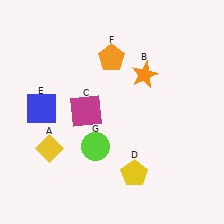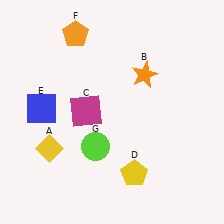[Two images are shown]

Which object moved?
The orange pentagon (F) moved left.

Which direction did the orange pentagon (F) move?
The orange pentagon (F) moved left.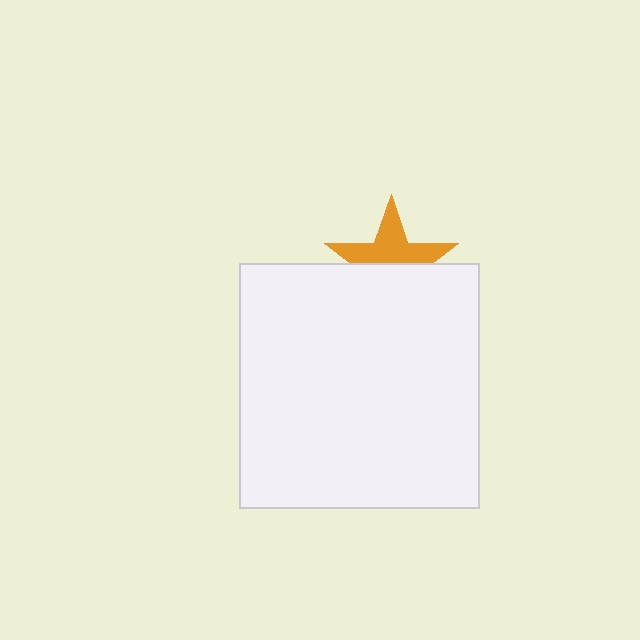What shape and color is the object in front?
The object in front is a white rectangle.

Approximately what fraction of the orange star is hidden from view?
Roughly 49% of the orange star is hidden behind the white rectangle.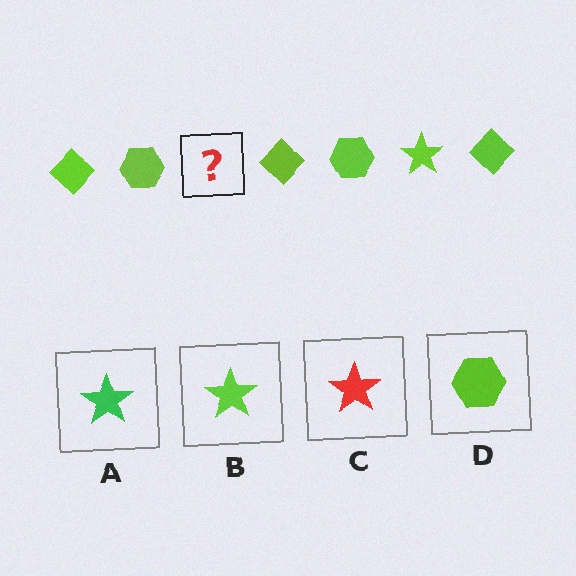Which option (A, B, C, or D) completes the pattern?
B.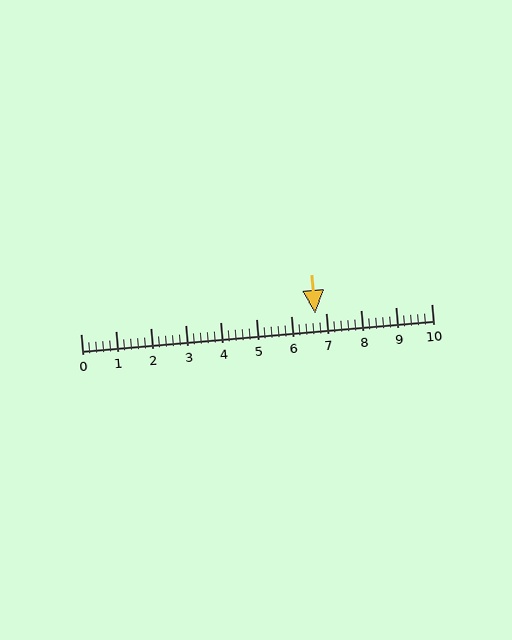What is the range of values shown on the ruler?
The ruler shows values from 0 to 10.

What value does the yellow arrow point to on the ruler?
The yellow arrow points to approximately 6.7.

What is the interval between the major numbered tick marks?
The major tick marks are spaced 1 units apart.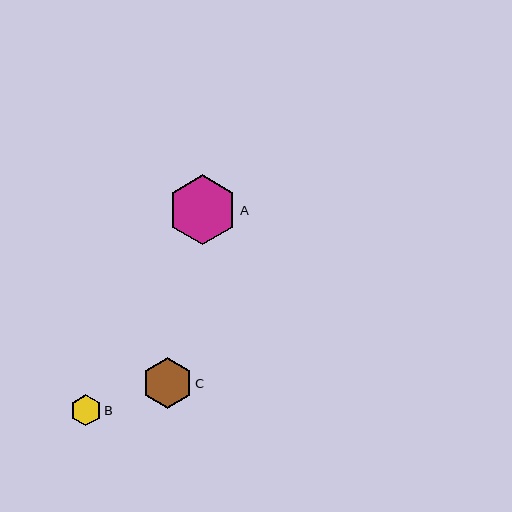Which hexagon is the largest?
Hexagon A is the largest with a size of approximately 70 pixels.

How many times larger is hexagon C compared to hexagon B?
Hexagon C is approximately 1.6 times the size of hexagon B.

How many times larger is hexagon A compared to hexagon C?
Hexagon A is approximately 1.4 times the size of hexagon C.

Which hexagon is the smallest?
Hexagon B is the smallest with a size of approximately 31 pixels.